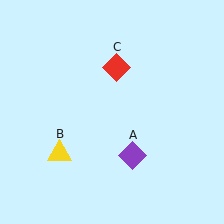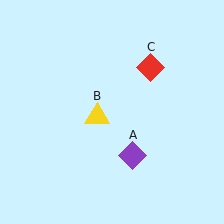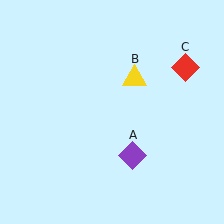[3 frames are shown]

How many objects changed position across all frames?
2 objects changed position: yellow triangle (object B), red diamond (object C).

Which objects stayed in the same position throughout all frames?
Purple diamond (object A) remained stationary.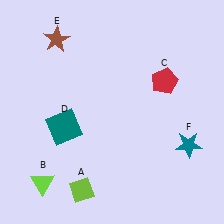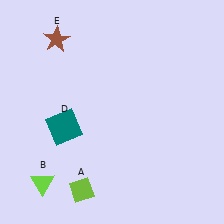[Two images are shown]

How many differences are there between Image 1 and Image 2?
There are 2 differences between the two images.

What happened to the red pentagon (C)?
The red pentagon (C) was removed in Image 2. It was in the top-right area of Image 1.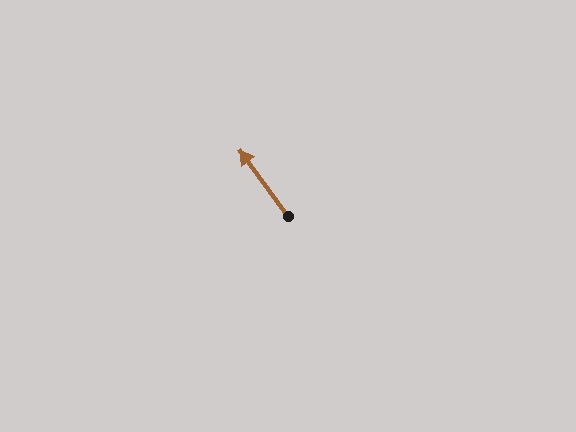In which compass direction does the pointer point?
Northwest.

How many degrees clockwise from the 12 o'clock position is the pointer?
Approximately 324 degrees.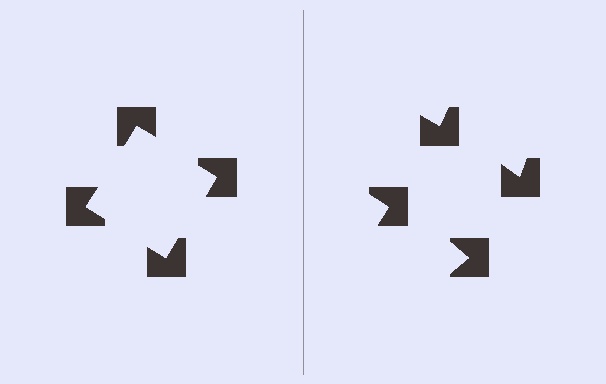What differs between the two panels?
The notched squares are positioned identically on both sides; only the wedge orientations differ. On the left they align to a square; on the right they are misaligned.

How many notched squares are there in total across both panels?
8 — 4 on each side.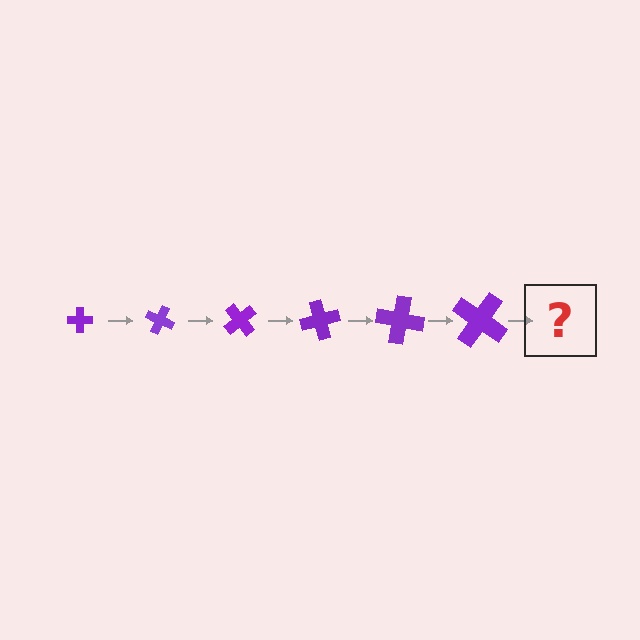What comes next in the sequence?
The next element should be a cross, larger than the previous one and rotated 150 degrees from the start.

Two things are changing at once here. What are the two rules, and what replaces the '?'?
The two rules are that the cross grows larger each step and it rotates 25 degrees each step. The '?' should be a cross, larger than the previous one and rotated 150 degrees from the start.